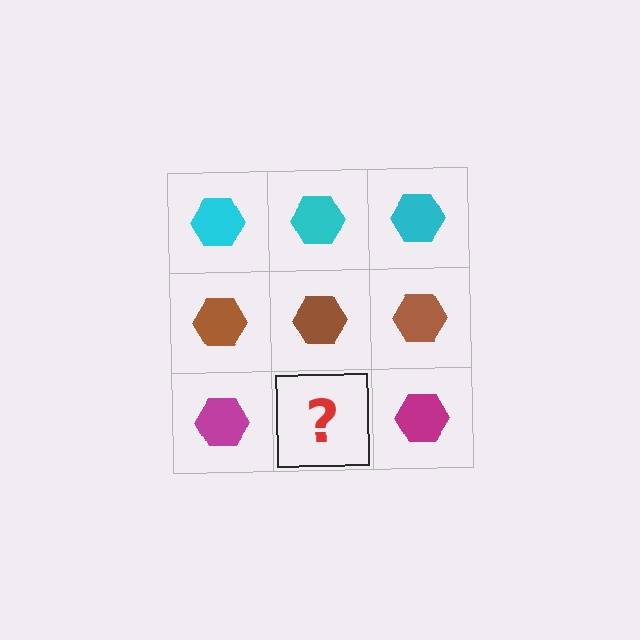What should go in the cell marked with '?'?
The missing cell should contain a magenta hexagon.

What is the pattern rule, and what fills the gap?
The rule is that each row has a consistent color. The gap should be filled with a magenta hexagon.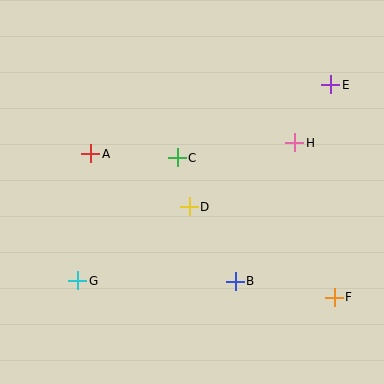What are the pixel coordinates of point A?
Point A is at (91, 154).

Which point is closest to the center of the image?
Point D at (189, 207) is closest to the center.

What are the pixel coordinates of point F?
Point F is at (334, 297).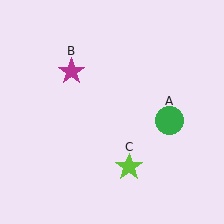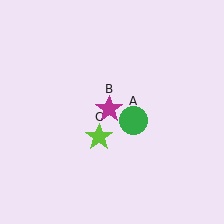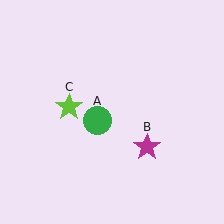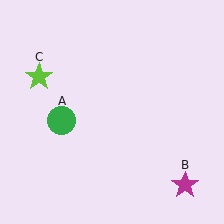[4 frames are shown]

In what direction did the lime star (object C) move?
The lime star (object C) moved up and to the left.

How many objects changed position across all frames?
3 objects changed position: green circle (object A), magenta star (object B), lime star (object C).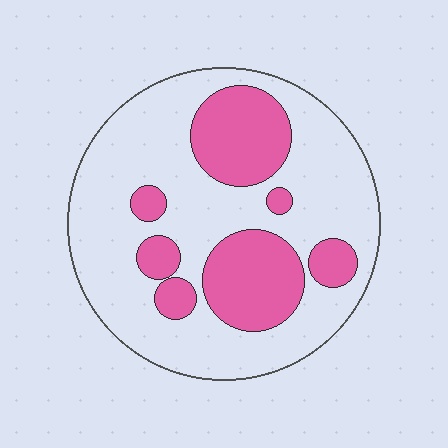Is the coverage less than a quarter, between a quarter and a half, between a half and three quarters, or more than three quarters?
Between a quarter and a half.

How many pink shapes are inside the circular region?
7.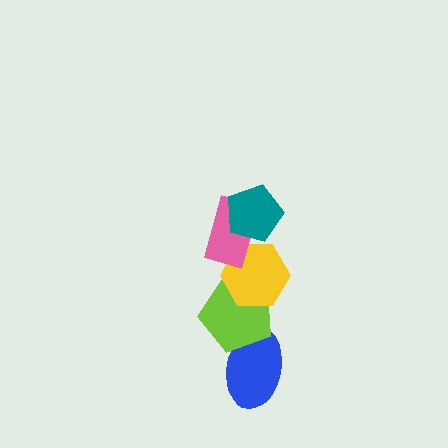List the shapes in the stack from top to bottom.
From top to bottom: the teal pentagon, the pink rectangle, the yellow hexagon, the lime pentagon, the blue ellipse.